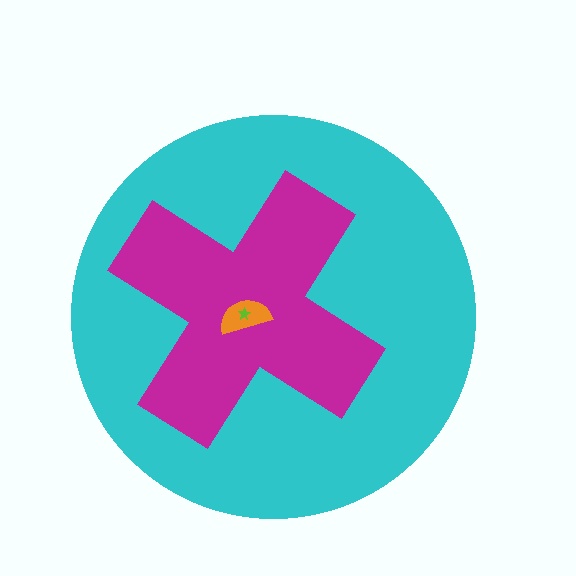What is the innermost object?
The lime star.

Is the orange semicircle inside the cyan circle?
Yes.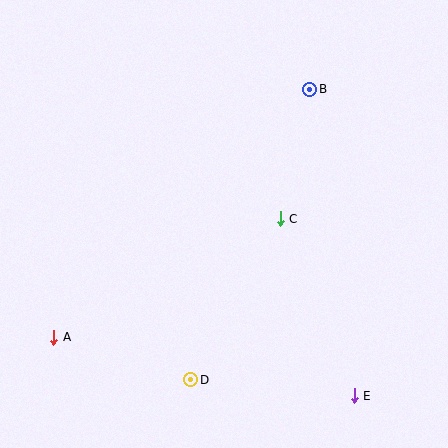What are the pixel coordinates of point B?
Point B is at (310, 89).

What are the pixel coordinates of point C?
Point C is at (280, 219).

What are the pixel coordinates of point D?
Point D is at (191, 380).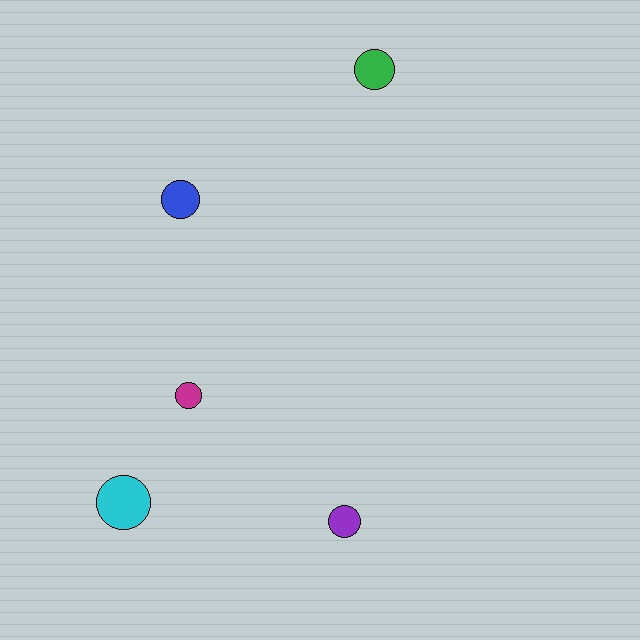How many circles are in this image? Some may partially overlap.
There are 5 circles.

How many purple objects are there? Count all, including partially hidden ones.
There is 1 purple object.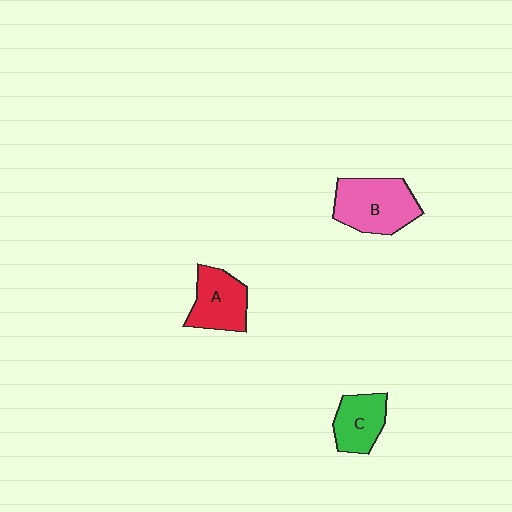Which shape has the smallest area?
Shape C (green).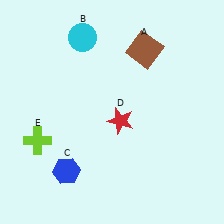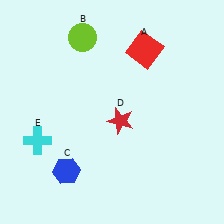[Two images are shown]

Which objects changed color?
A changed from brown to red. B changed from cyan to lime. E changed from lime to cyan.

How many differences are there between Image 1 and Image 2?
There are 3 differences between the two images.